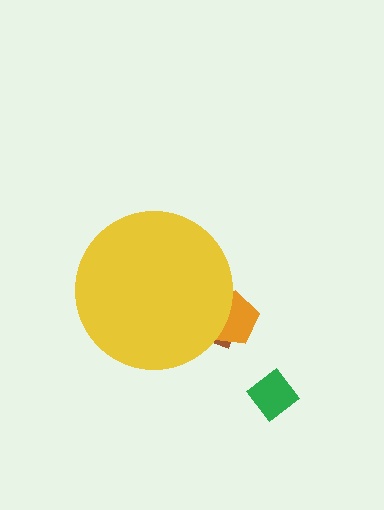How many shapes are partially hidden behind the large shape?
2 shapes are partially hidden.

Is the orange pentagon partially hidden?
Yes, the orange pentagon is partially hidden behind the yellow circle.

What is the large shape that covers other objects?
A yellow circle.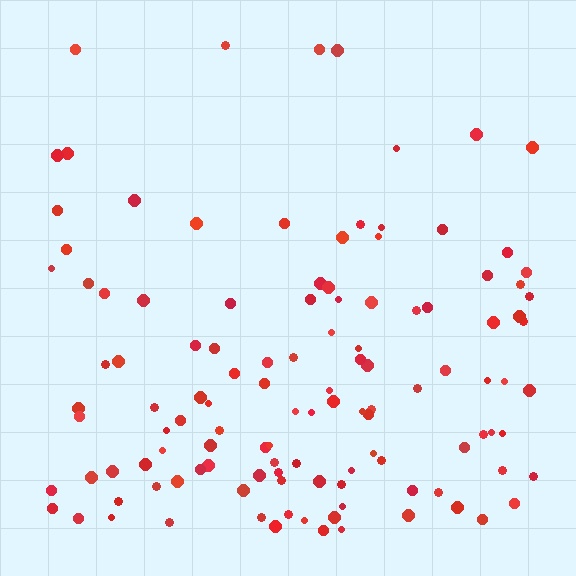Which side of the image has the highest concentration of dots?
The bottom.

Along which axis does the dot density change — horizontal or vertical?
Vertical.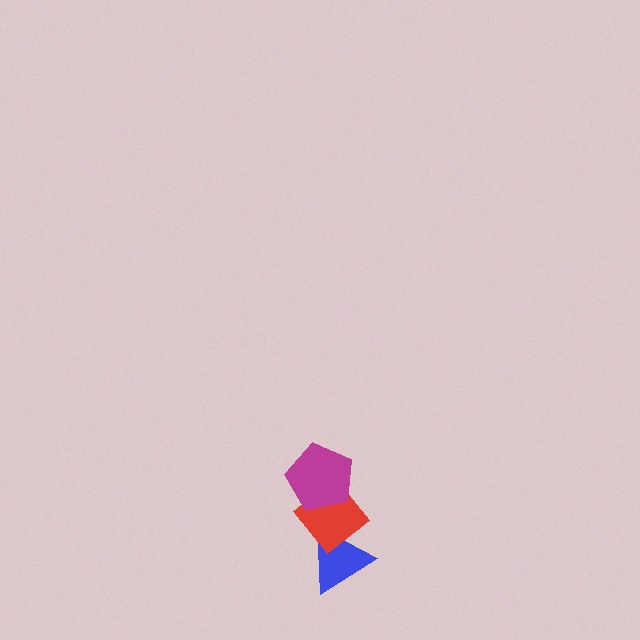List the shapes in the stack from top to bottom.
From top to bottom: the magenta pentagon, the red diamond, the blue triangle.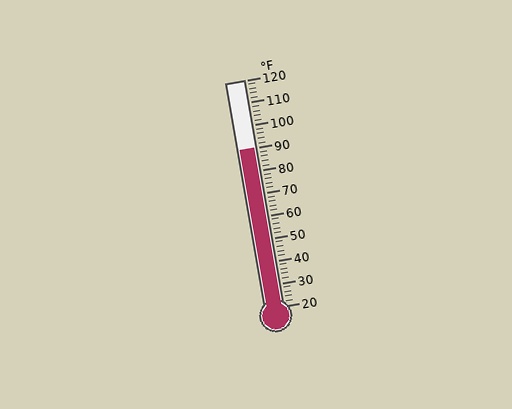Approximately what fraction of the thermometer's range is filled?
The thermometer is filled to approximately 70% of its range.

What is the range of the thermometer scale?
The thermometer scale ranges from 20°F to 120°F.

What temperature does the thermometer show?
The thermometer shows approximately 90°F.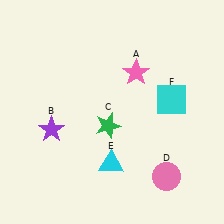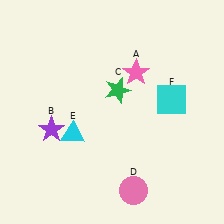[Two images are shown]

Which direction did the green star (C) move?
The green star (C) moved up.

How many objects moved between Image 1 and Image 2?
3 objects moved between the two images.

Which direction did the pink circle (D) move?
The pink circle (D) moved left.